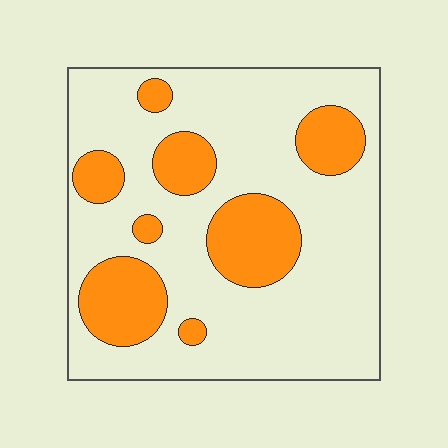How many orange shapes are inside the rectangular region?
8.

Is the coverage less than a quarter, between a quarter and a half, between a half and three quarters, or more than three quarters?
Between a quarter and a half.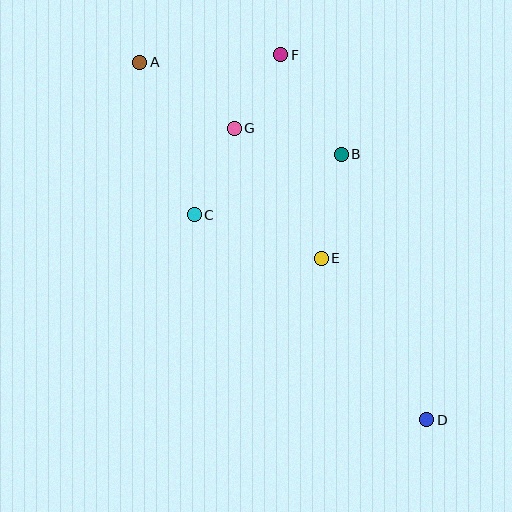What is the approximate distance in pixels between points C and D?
The distance between C and D is approximately 310 pixels.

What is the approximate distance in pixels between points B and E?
The distance between B and E is approximately 106 pixels.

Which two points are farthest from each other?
Points A and D are farthest from each other.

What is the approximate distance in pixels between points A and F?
The distance between A and F is approximately 141 pixels.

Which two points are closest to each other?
Points F and G are closest to each other.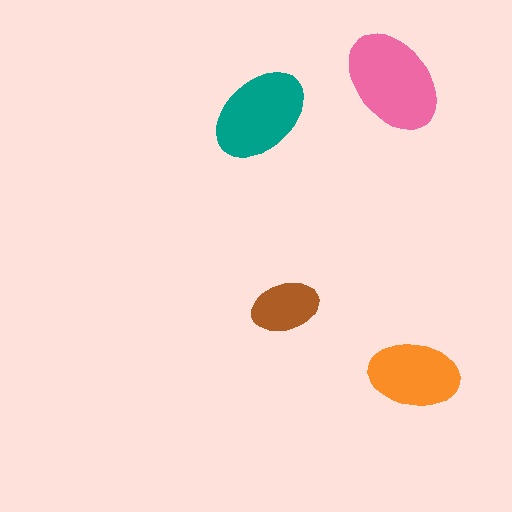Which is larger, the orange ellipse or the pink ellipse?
The pink one.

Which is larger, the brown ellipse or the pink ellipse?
The pink one.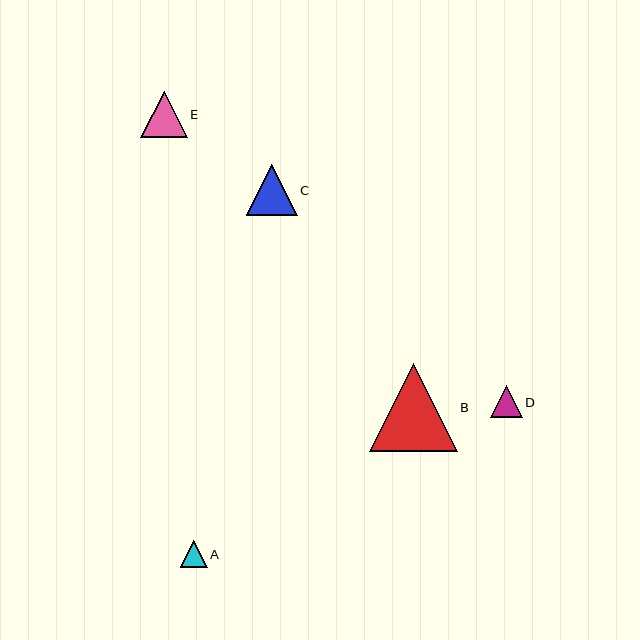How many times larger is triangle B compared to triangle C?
Triangle B is approximately 1.7 times the size of triangle C.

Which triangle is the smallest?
Triangle A is the smallest with a size of approximately 27 pixels.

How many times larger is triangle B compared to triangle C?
Triangle B is approximately 1.7 times the size of triangle C.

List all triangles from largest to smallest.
From largest to smallest: B, C, E, D, A.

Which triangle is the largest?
Triangle B is the largest with a size of approximately 88 pixels.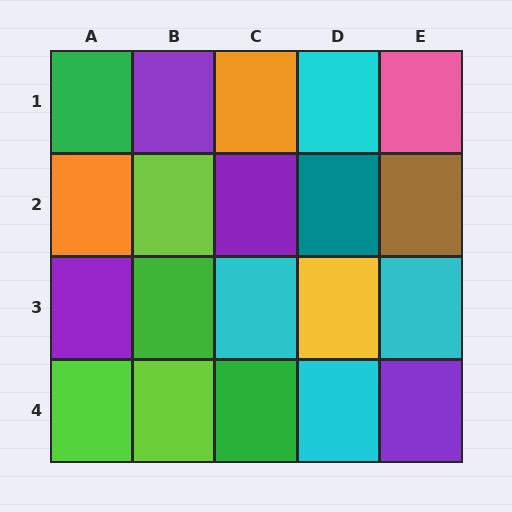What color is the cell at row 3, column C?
Cyan.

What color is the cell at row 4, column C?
Green.